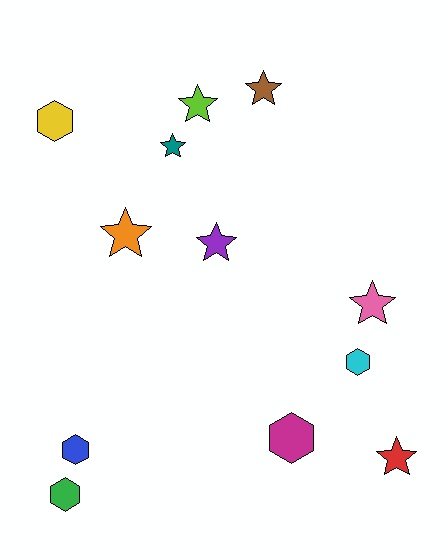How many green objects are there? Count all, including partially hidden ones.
There is 1 green object.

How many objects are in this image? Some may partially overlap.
There are 12 objects.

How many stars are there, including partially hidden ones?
There are 7 stars.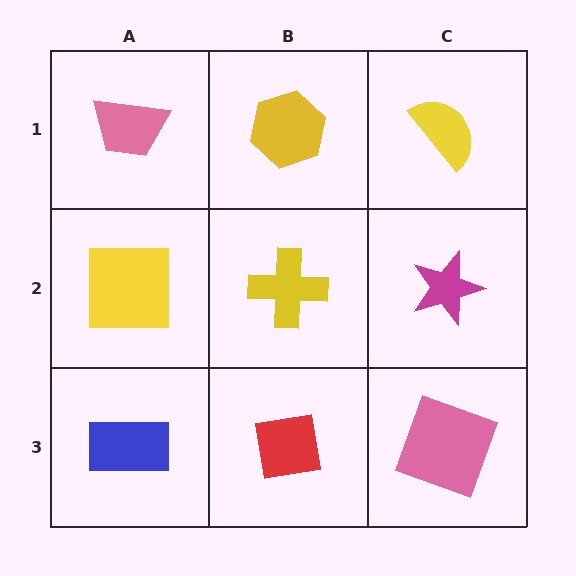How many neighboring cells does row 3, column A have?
2.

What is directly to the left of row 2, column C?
A yellow cross.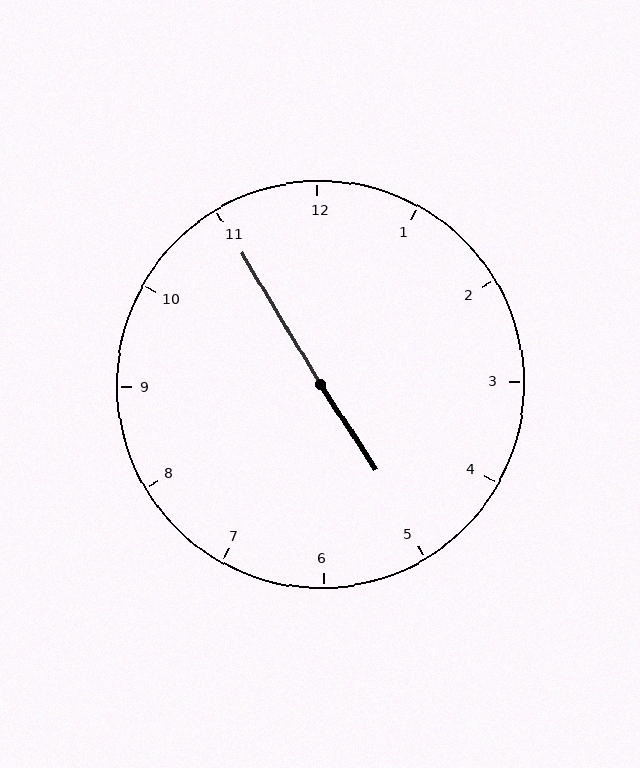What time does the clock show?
4:55.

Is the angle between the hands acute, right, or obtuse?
It is obtuse.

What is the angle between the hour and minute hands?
Approximately 178 degrees.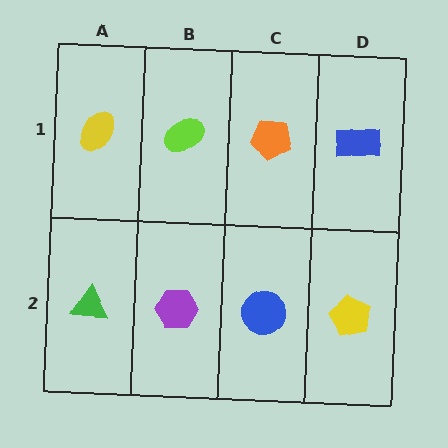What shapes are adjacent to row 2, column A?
A yellow ellipse (row 1, column A), a purple hexagon (row 2, column B).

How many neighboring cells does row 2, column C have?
3.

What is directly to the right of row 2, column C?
A yellow pentagon.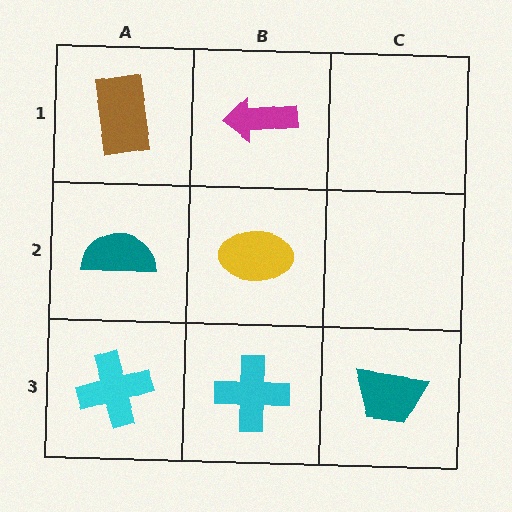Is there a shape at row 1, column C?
No, that cell is empty.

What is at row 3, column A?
A cyan cross.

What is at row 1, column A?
A brown rectangle.